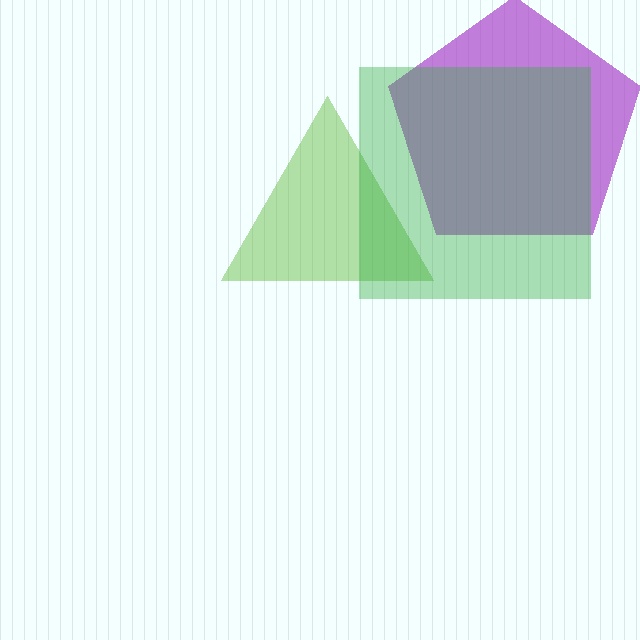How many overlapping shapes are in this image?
There are 3 overlapping shapes in the image.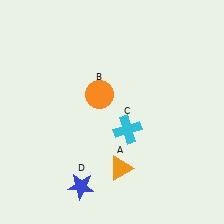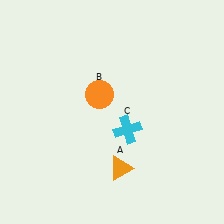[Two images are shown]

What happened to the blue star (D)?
The blue star (D) was removed in Image 2. It was in the bottom-left area of Image 1.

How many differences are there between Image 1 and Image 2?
There is 1 difference between the two images.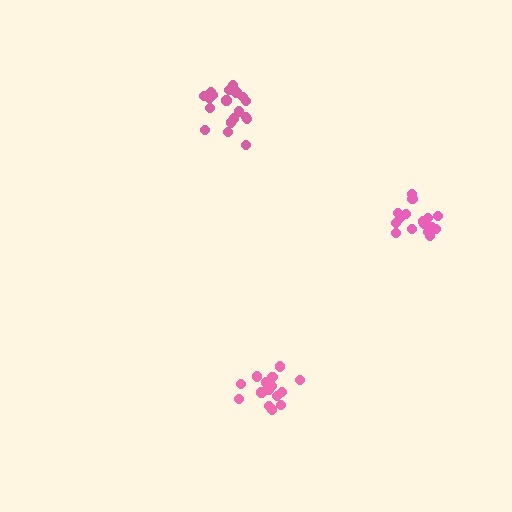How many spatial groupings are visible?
There are 3 spatial groupings.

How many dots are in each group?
Group 1: 16 dots, Group 2: 16 dots, Group 3: 19 dots (51 total).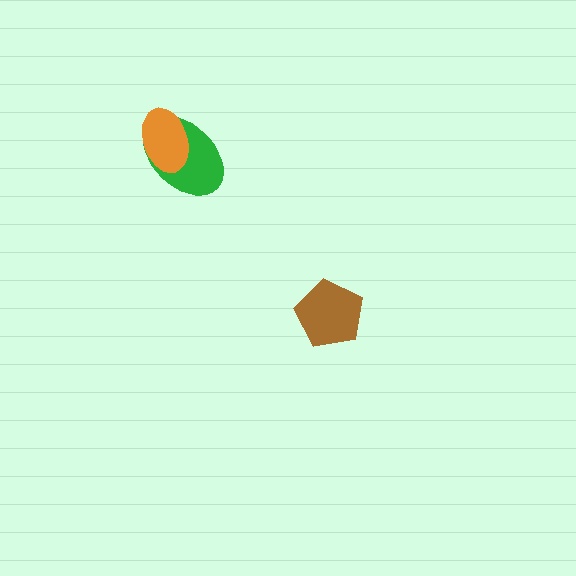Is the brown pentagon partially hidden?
No, no other shape covers it.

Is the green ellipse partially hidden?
Yes, it is partially covered by another shape.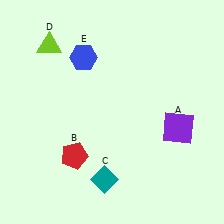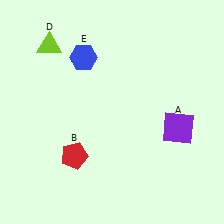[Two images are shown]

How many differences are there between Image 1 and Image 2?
There is 1 difference between the two images.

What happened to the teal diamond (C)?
The teal diamond (C) was removed in Image 2. It was in the bottom-left area of Image 1.